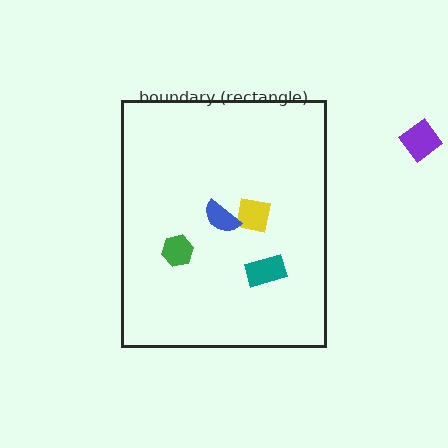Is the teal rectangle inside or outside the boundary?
Inside.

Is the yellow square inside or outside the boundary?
Inside.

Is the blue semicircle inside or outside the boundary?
Inside.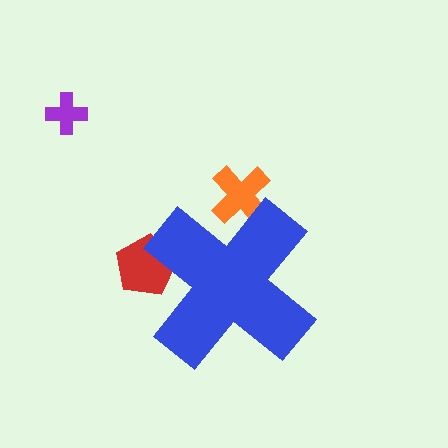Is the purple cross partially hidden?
No, the purple cross is fully visible.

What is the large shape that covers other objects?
A blue cross.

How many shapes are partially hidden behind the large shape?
2 shapes are partially hidden.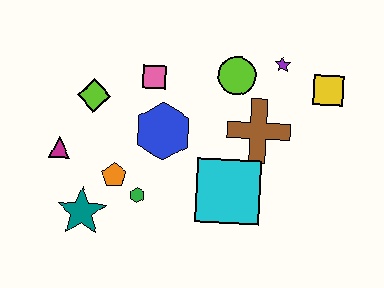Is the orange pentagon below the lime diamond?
Yes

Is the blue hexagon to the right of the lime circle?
No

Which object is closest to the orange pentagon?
The green hexagon is closest to the orange pentagon.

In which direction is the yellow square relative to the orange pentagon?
The yellow square is to the right of the orange pentagon.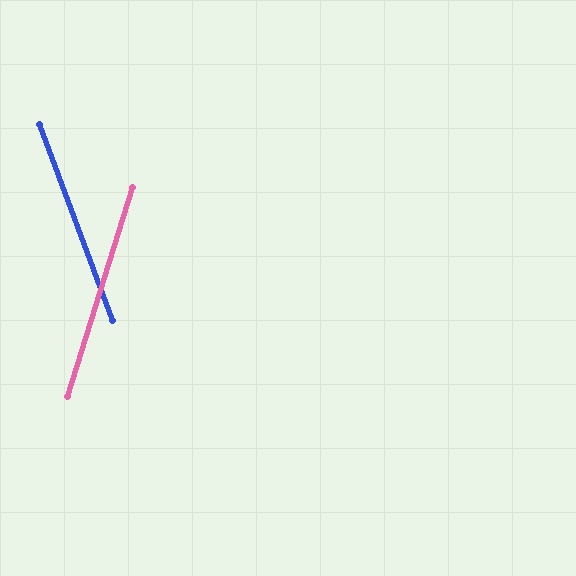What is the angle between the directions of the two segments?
Approximately 38 degrees.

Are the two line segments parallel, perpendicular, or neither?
Neither parallel nor perpendicular — they differ by about 38°.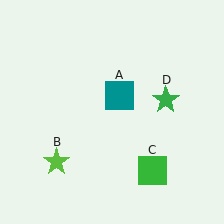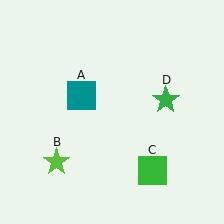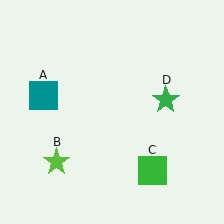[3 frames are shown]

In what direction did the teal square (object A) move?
The teal square (object A) moved left.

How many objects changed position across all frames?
1 object changed position: teal square (object A).